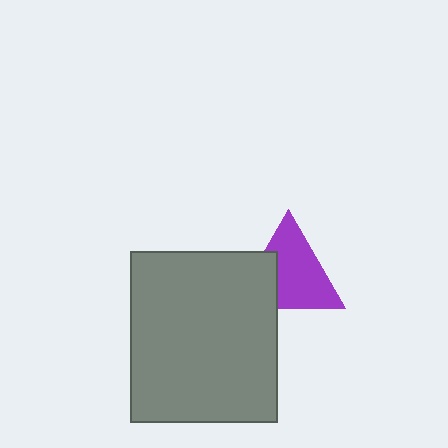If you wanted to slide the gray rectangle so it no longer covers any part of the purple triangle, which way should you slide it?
Slide it toward the lower-left — that is the most direct way to separate the two shapes.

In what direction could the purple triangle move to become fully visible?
The purple triangle could move toward the upper-right. That would shift it out from behind the gray rectangle entirely.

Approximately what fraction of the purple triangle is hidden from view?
Roughly 30% of the purple triangle is hidden behind the gray rectangle.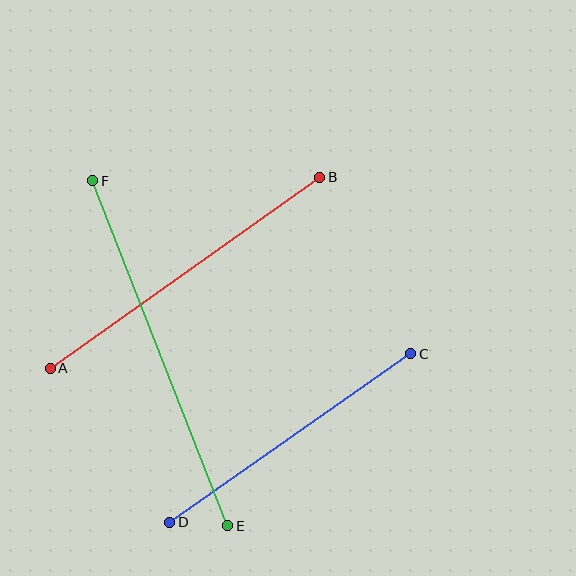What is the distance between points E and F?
The distance is approximately 370 pixels.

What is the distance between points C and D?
The distance is approximately 294 pixels.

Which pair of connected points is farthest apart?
Points E and F are farthest apart.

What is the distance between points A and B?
The distance is approximately 330 pixels.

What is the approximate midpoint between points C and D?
The midpoint is at approximately (290, 438) pixels.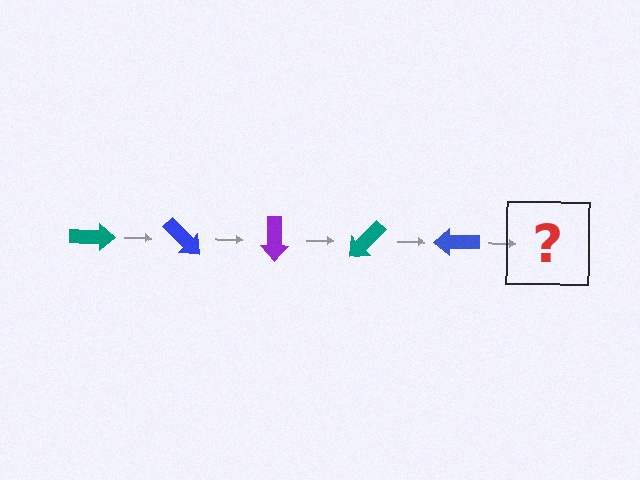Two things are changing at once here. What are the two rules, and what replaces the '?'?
The two rules are that it rotates 45 degrees each step and the color cycles through teal, blue, and purple. The '?' should be a purple arrow, rotated 225 degrees from the start.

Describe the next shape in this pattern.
It should be a purple arrow, rotated 225 degrees from the start.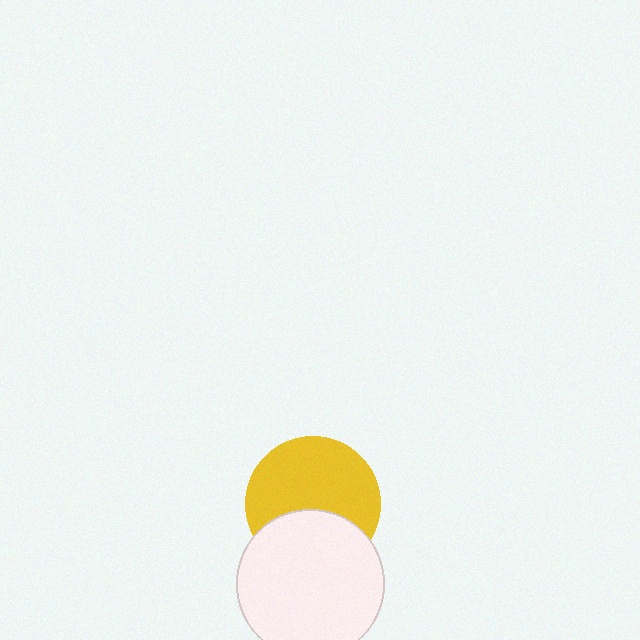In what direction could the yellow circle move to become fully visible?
The yellow circle could move up. That would shift it out from behind the white circle entirely.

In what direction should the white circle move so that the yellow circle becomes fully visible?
The white circle should move down. That is the shortest direction to clear the overlap and leave the yellow circle fully visible.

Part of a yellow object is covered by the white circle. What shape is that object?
It is a circle.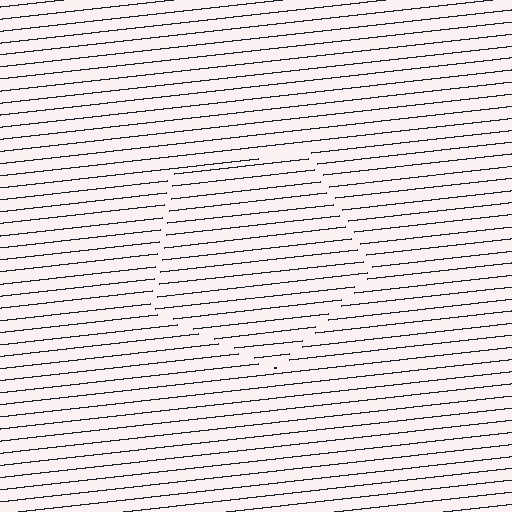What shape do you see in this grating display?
An illusory pentagon. The interior of the shape contains the same grating, shifted by half a period — the contour is defined by the phase discontinuity where line-ends from the inner and outer gratings abut.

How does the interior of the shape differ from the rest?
The interior of the shape contains the same grating, shifted by half a period — the contour is defined by the phase discontinuity where line-ends from the inner and outer gratings abut.